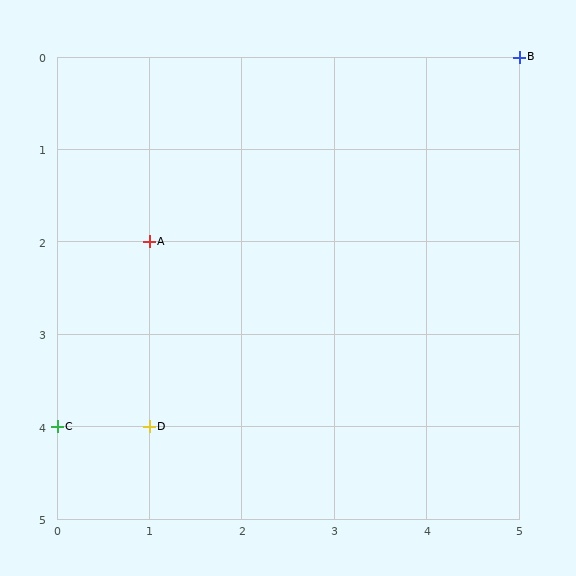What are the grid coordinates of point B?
Point B is at grid coordinates (5, 0).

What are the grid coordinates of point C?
Point C is at grid coordinates (0, 4).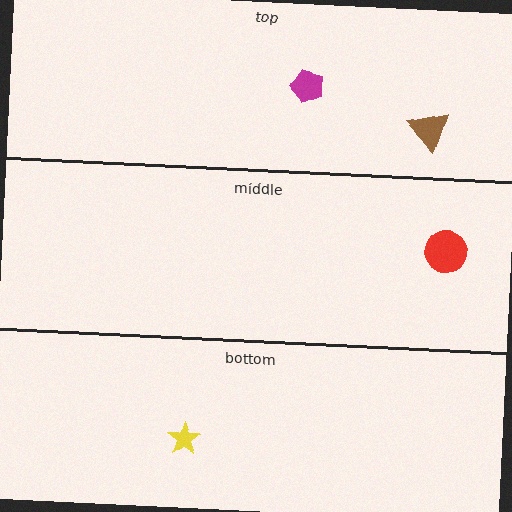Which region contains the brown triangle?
The top region.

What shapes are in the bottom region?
The yellow star.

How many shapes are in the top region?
2.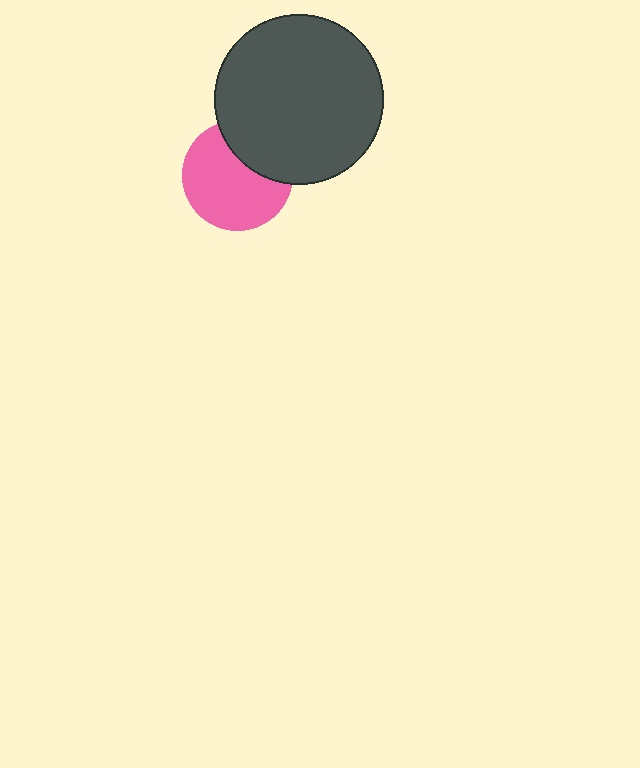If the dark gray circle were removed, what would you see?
You would see the complete pink circle.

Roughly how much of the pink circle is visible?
Most of it is visible (roughly 70%).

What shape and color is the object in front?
The object in front is a dark gray circle.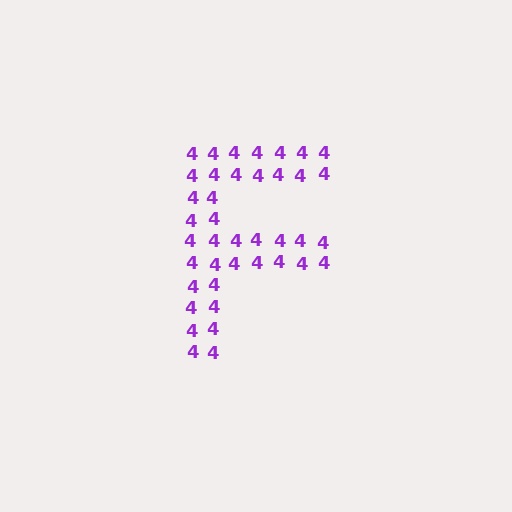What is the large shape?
The large shape is the letter F.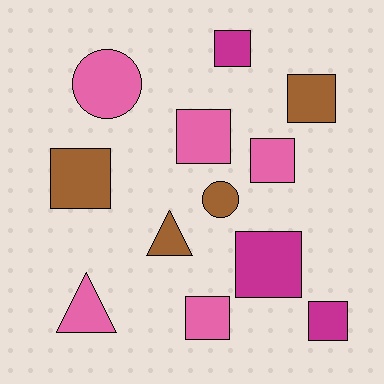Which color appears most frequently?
Pink, with 5 objects.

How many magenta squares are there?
There are 3 magenta squares.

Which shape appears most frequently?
Square, with 8 objects.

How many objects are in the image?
There are 12 objects.